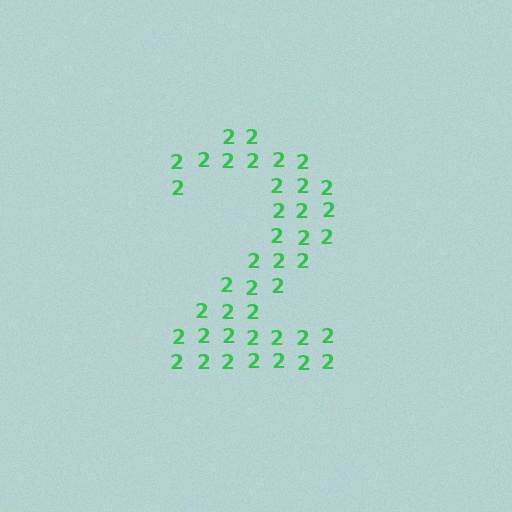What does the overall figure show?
The overall figure shows the digit 2.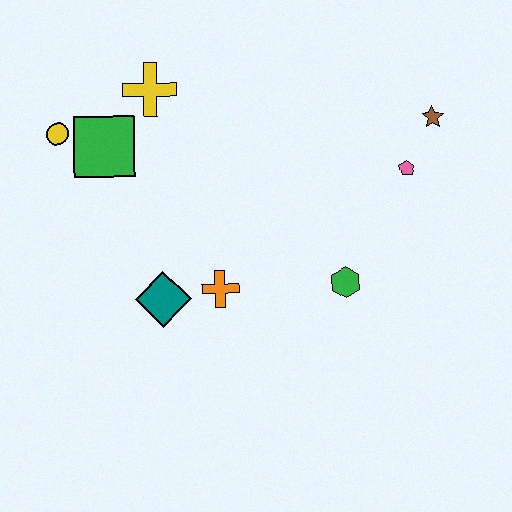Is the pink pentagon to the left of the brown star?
Yes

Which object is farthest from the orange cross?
The brown star is farthest from the orange cross.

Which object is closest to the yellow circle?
The green square is closest to the yellow circle.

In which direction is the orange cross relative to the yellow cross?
The orange cross is below the yellow cross.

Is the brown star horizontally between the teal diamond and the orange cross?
No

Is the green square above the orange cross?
Yes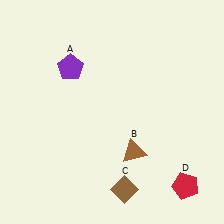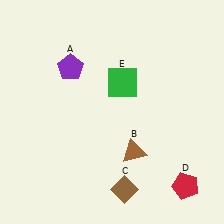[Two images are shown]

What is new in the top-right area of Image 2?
A green square (E) was added in the top-right area of Image 2.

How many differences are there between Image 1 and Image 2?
There is 1 difference between the two images.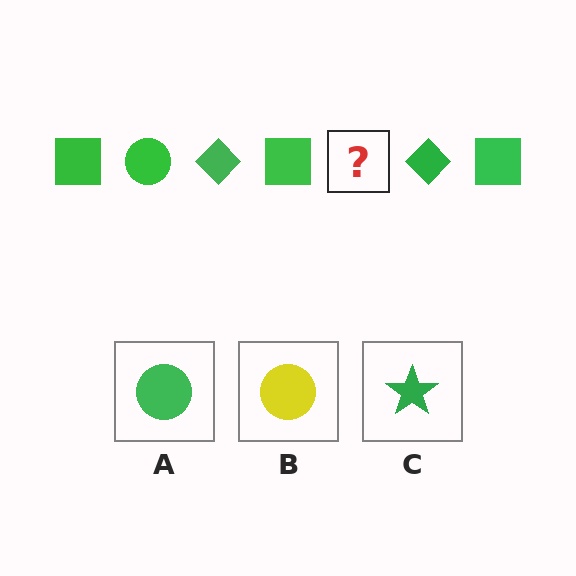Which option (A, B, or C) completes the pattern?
A.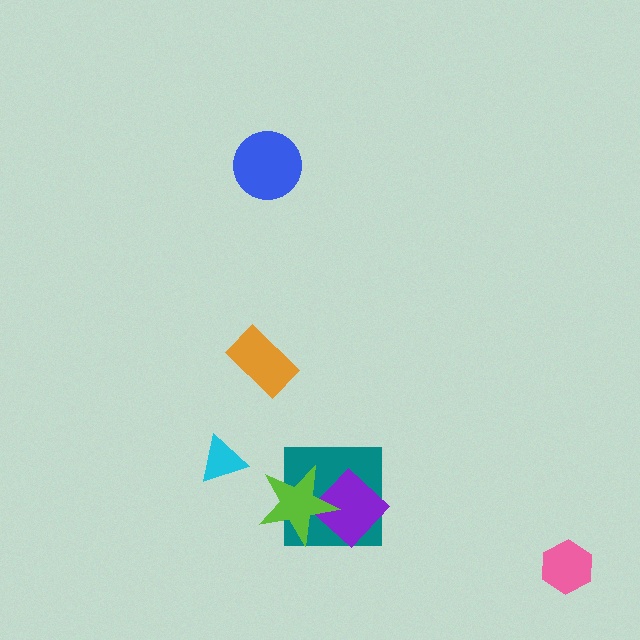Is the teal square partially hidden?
Yes, it is partially covered by another shape.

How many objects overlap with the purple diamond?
2 objects overlap with the purple diamond.